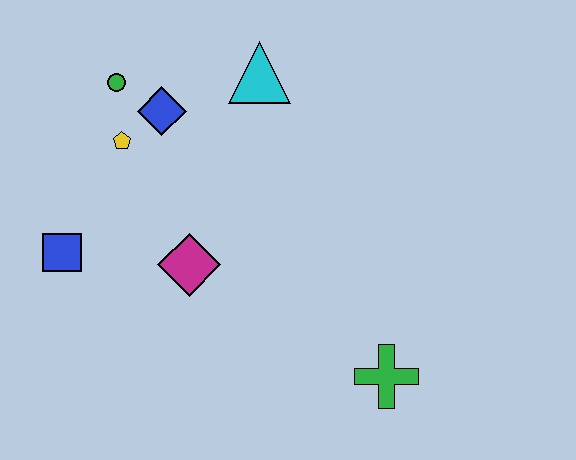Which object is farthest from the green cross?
The green circle is farthest from the green cross.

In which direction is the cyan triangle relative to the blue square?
The cyan triangle is to the right of the blue square.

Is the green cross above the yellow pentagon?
No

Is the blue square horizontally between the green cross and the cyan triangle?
No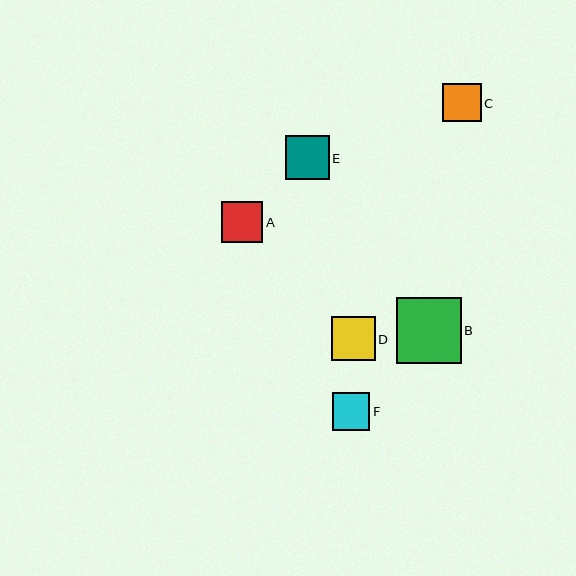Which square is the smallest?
Square F is the smallest with a size of approximately 38 pixels.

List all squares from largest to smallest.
From largest to smallest: B, E, D, A, C, F.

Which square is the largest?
Square B is the largest with a size of approximately 65 pixels.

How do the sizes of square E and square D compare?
Square E and square D are approximately the same size.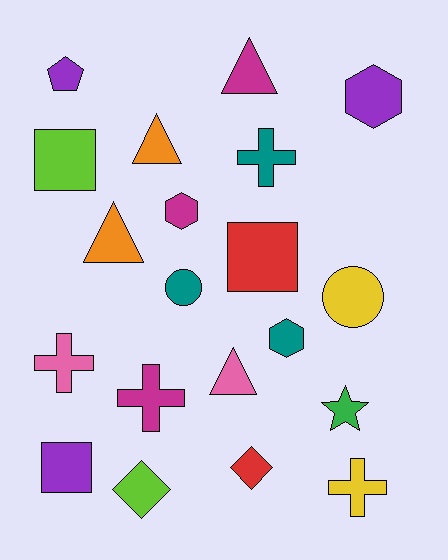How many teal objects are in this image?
There are 3 teal objects.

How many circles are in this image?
There are 2 circles.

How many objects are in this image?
There are 20 objects.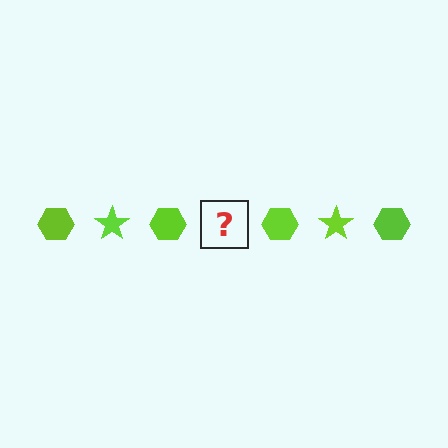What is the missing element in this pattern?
The missing element is a lime star.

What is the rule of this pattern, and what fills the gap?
The rule is that the pattern cycles through hexagon, star shapes in lime. The gap should be filled with a lime star.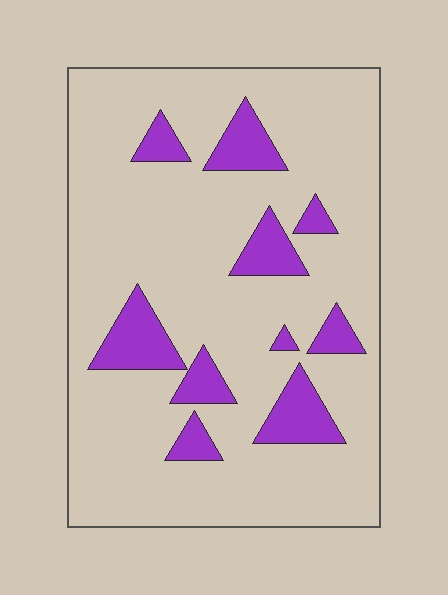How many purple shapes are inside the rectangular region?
10.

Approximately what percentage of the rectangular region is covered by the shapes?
Approximately 15%.